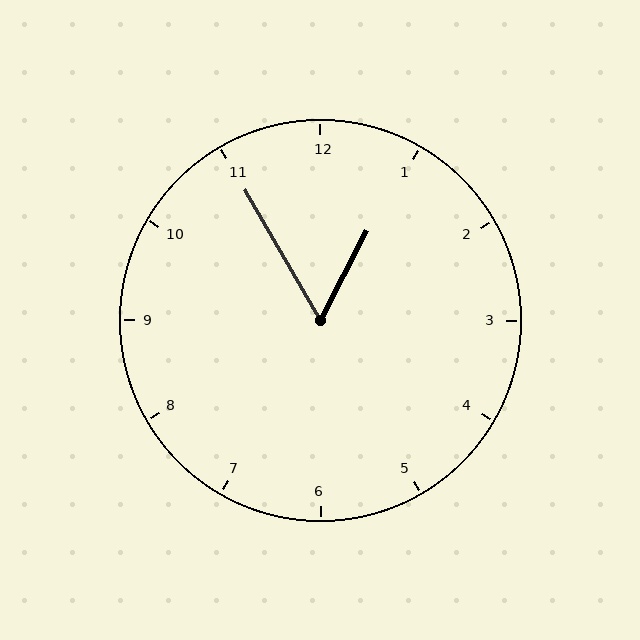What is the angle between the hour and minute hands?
Approximately 58 degrees.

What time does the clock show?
12:55.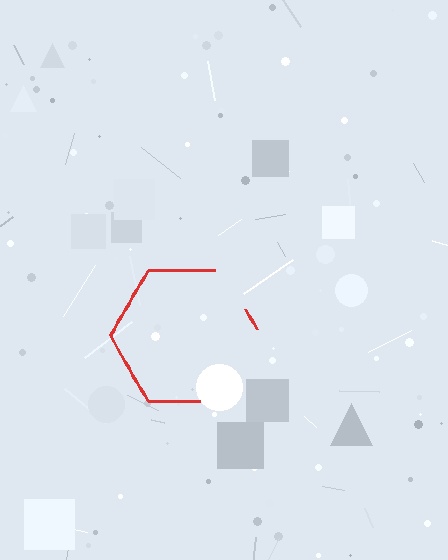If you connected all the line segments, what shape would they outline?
They would outline a hexagon.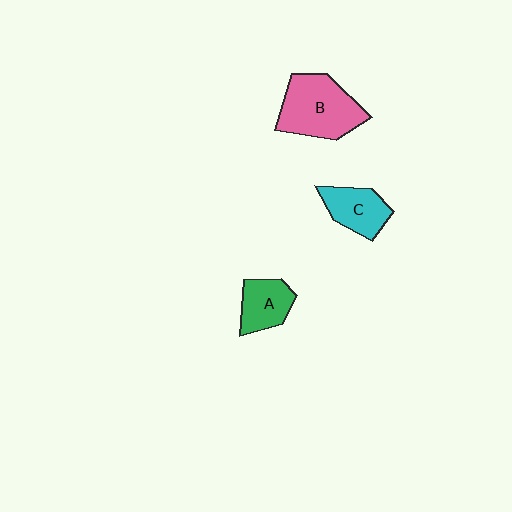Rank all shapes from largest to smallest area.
From largest to smallest: B (pink), C (cyan), A (green).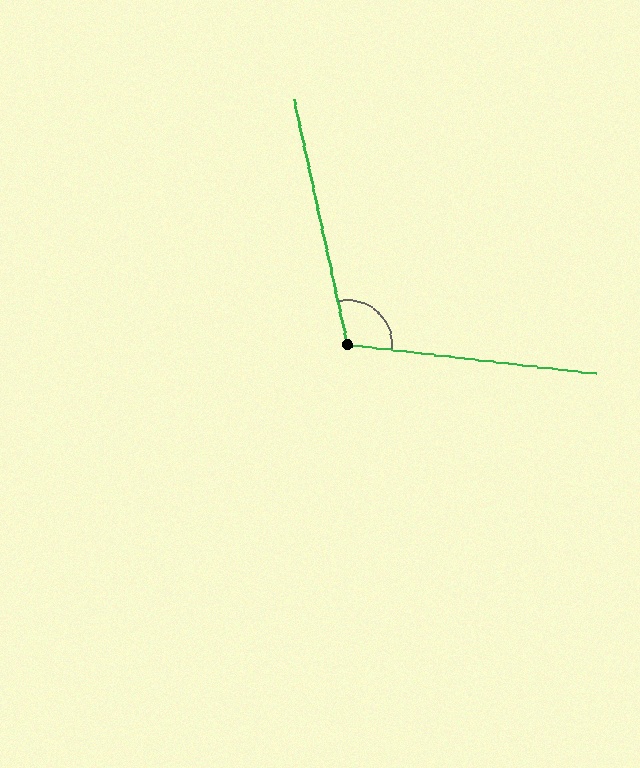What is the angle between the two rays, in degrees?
Approximately 109 degrees.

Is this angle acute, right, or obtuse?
It is obtuse.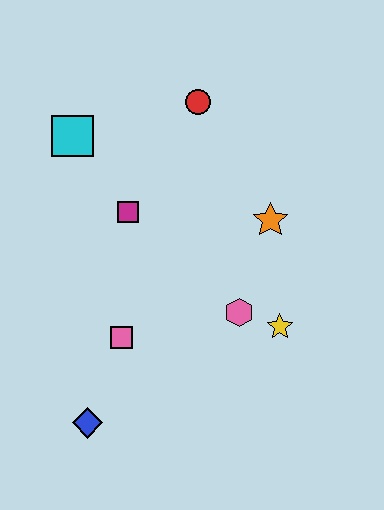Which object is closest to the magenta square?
The cyan square is closest to the magenta square.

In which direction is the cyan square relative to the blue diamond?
The cyan square is above the blue diamond.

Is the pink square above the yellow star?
No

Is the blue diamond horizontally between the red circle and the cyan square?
Yes